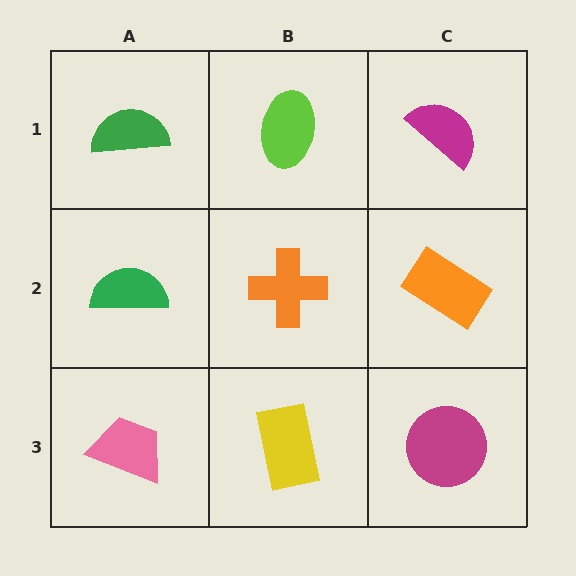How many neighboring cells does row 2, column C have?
3.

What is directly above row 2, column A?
A green semicircle.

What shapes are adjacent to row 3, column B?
An orange cross (row 2, column B), a pink trapezoid (row 3, column A), a magenta circle (row 3, column C).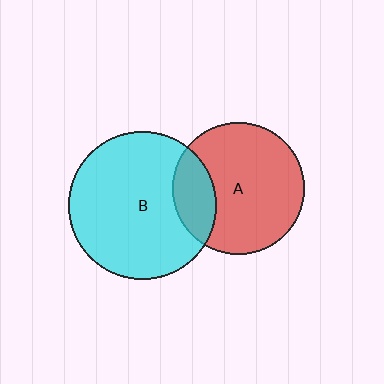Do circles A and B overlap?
Yes.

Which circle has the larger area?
Circle B (cyan).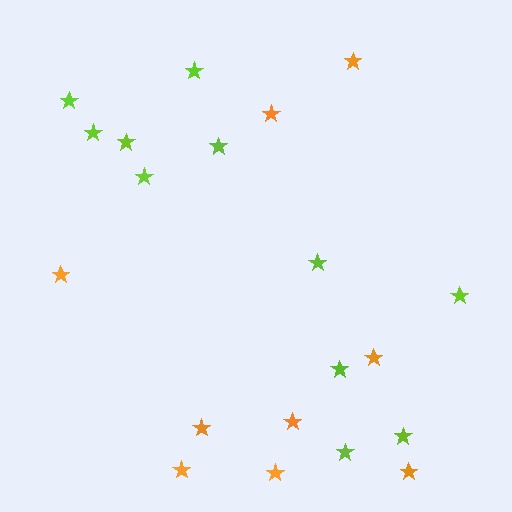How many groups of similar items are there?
There are 2 groups: one group of lime stars (11) and one group of orange stars (9).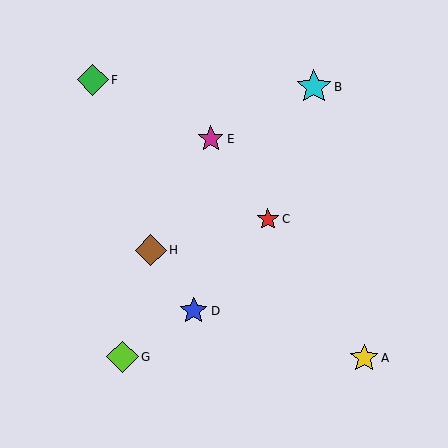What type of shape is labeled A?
Shape A is a yellow star.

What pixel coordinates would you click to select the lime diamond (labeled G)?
Click at (122, 357) to select the lime diamond G.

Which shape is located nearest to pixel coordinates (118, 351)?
The lime diamond (labeled G) at (122, 357) is nearest to that location.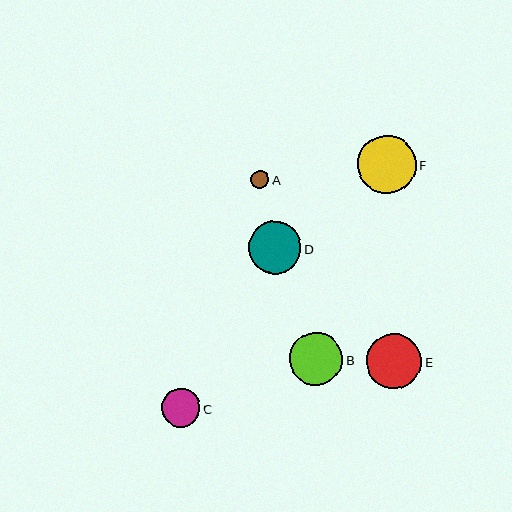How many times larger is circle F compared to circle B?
Circle F is approximately 1.1 times the size of circle B.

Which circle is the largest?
Circle F is the largest with a size of approximately 58 pixels.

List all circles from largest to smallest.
From largest to smallest: F, E, B, D, C, A.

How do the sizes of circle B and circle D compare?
Circle B and circle D are approximately the same size.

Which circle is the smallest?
Circle A is the smallest with a size of approximately 18 pixels.